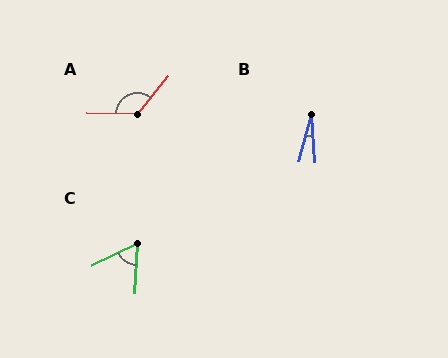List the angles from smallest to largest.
B (18°), C (61°), A (128°).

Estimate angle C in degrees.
Approximately 61 degrees.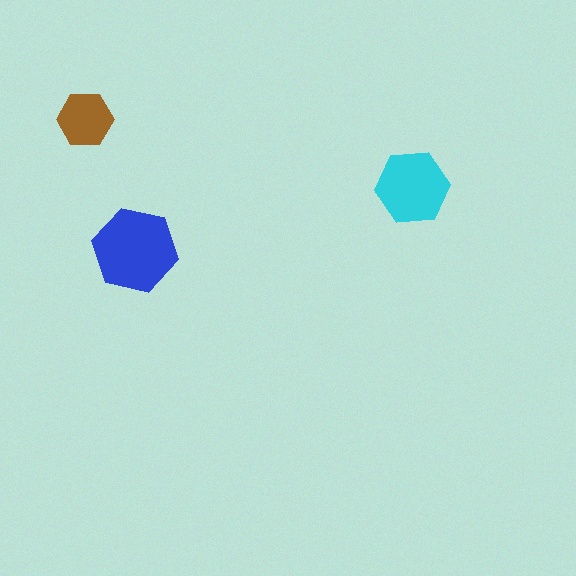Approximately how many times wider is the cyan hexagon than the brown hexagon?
About 1.5 times wider.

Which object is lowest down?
The blue hexagon is bottommost.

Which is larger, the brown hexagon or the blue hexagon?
The blue one.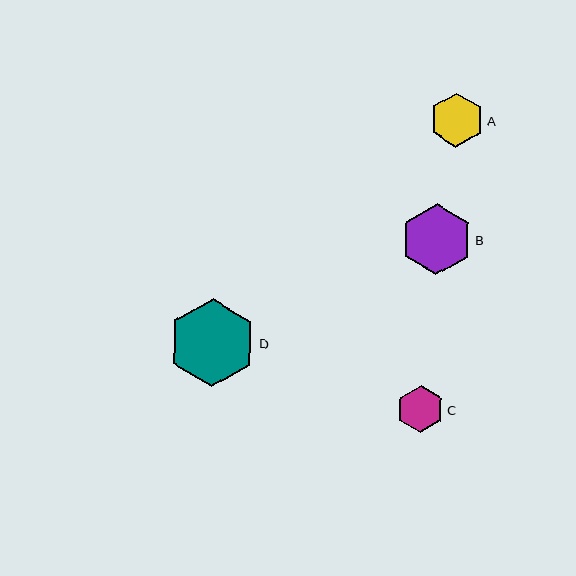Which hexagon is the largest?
Hexagon D is the largest with a size of approximately 88 pixels.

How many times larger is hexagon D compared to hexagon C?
Hexagon D is approximately 1.9 times the size of hexagon C.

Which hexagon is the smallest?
Hexagon C is the smallest with a size of approximately 47 pixels.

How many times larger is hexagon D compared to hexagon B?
Hexagon D is approximately 1.2 times the size of hexagon B.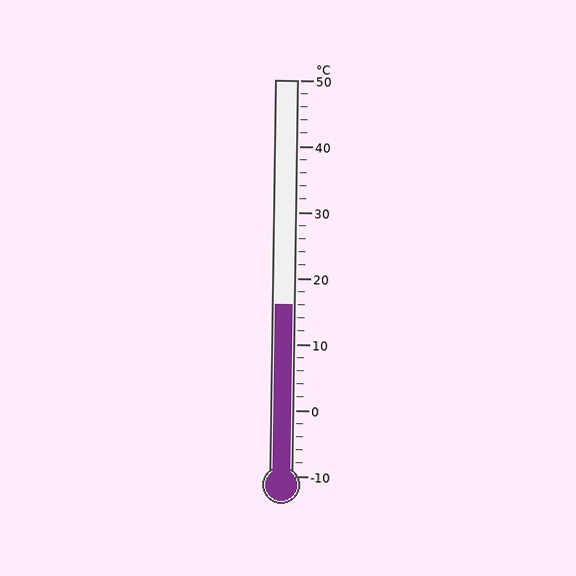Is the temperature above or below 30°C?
The temperature is below 30°C.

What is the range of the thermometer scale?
The thermometer scale ranges from -10°C to 50°C.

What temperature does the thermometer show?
The thermometer shows approximately 16°C.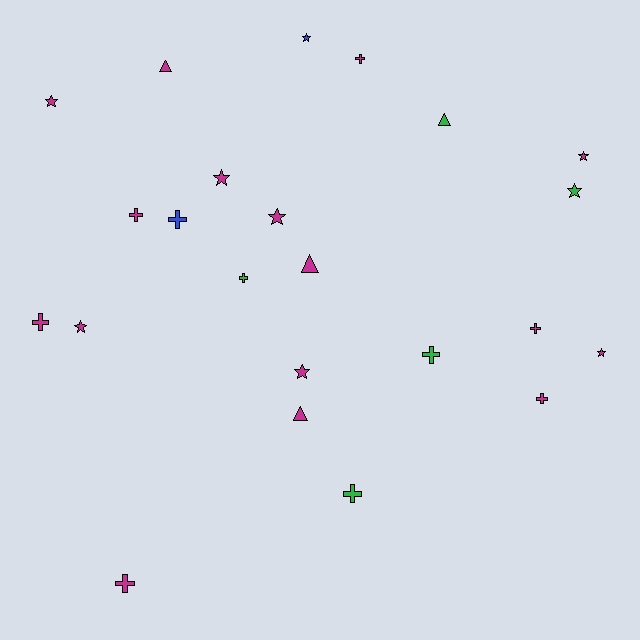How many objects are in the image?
There are 23 objects.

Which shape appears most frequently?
Cross, with 10 objects.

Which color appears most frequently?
Magenta, with 16 objects.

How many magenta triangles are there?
There are 3 magenta triangles.